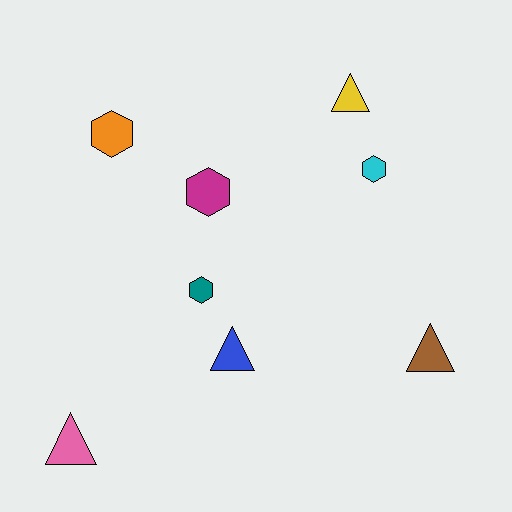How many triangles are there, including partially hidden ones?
There are 4 triangles.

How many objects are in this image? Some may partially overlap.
There are 8 objects.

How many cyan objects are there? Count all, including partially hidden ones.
There is 1 cyan object.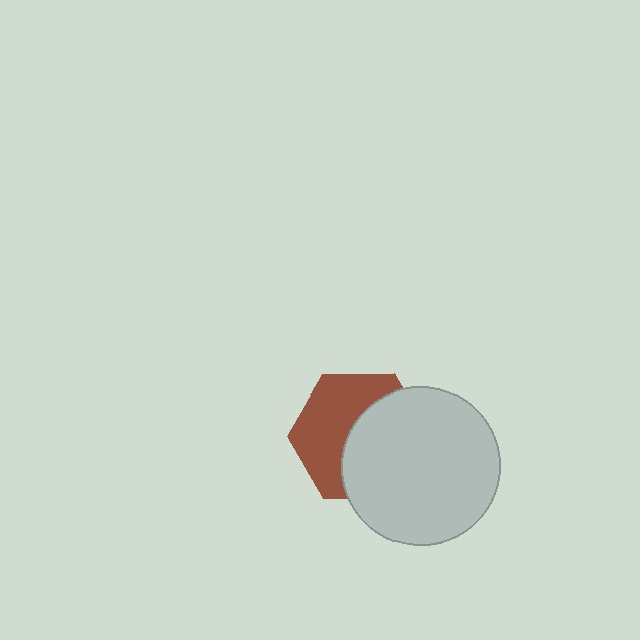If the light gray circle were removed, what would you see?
You would see the complete brown hexagon.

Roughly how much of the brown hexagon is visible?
About half of it is visible (roughly 49%).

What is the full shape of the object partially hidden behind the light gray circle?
The partially hidden object is a brown hexagon.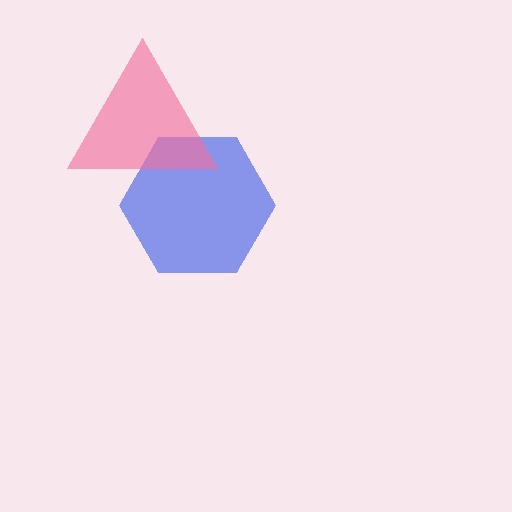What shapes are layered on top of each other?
The layered shapes are: a blue hexagon, a pink triangle.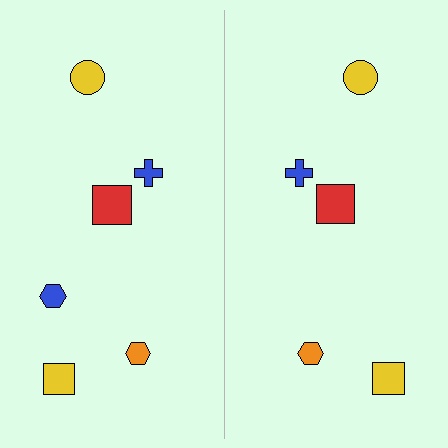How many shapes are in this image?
There are 11 shapes in this image.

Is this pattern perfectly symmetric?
No, the pattern is not perfectly symmetric. A blue hexagon is missing from the right side.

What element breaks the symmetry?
A blue hexagon is missing from the right side.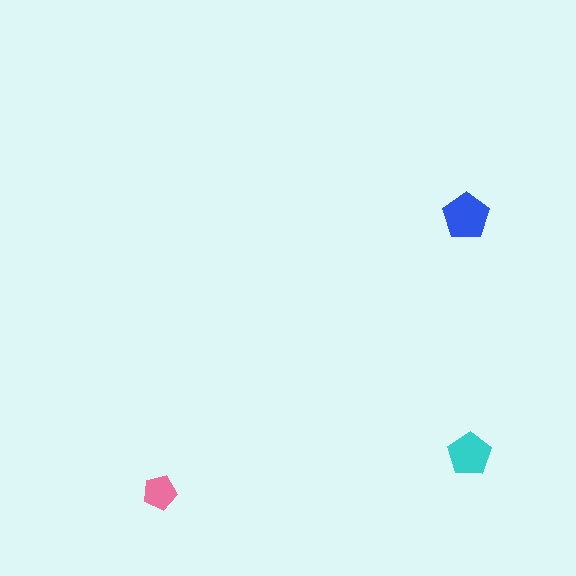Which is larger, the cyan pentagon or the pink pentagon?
The cyan one.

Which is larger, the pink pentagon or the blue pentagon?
The blue one.